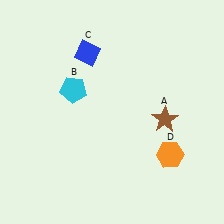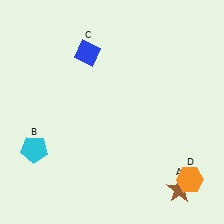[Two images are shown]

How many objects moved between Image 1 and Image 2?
3 objects moved between the two images.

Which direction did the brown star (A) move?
The brown star (A) moved down.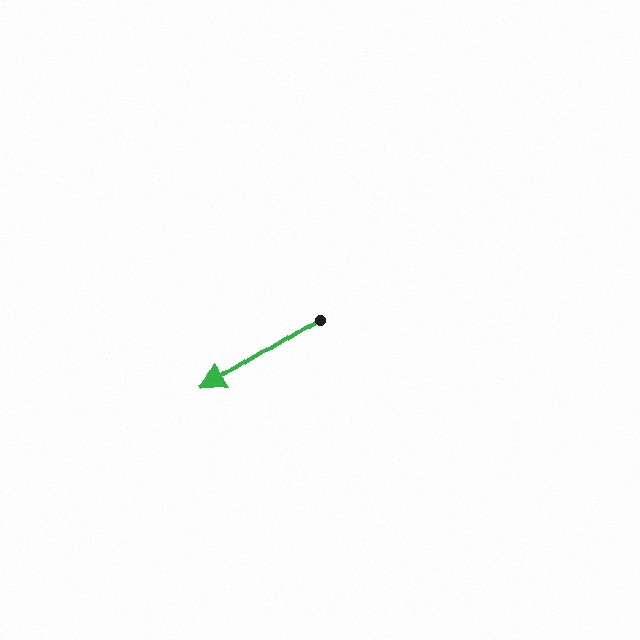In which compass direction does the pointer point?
Southwest.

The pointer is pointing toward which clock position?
Roughly 8 o'clock.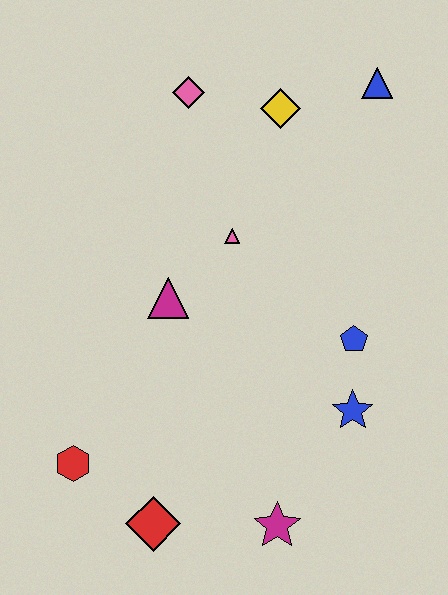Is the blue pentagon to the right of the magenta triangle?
Yes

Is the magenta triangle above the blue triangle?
No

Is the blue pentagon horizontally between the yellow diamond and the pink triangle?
No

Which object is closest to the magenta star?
The red diamond is closest to the magenta star.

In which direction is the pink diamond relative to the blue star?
The pink diamond is above the blue star.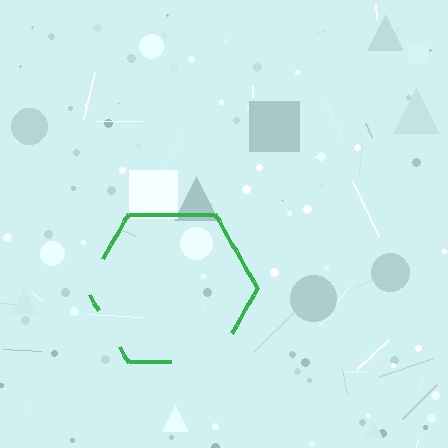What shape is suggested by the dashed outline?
The dashed outline suggests a hexagon.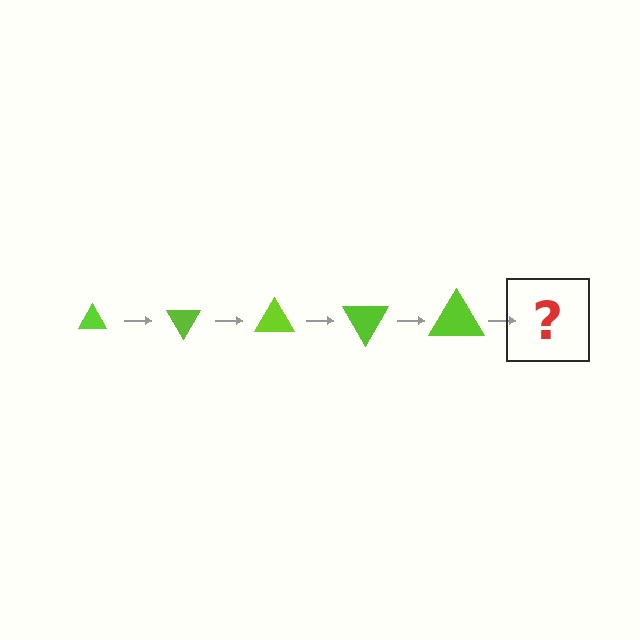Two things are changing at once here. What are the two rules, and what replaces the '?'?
The two rules are that the triangle grows larger each step and it rotates 60 degrees each step. The '?' should be a triangle, larger than the previous one and rotated 300 degrees from the start.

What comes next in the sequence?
The next element should be a triangle, larger than the previous one and rotated 300 degrees from the start.